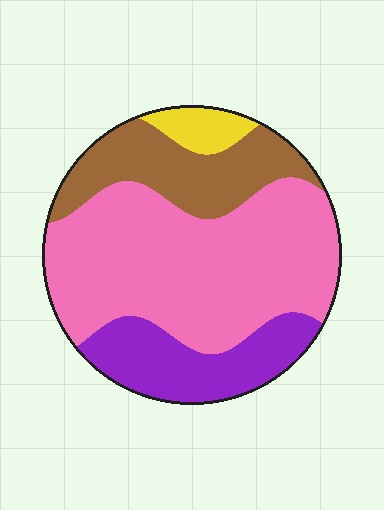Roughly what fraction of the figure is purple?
Purple covers 19% of the figure.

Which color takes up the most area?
Pink, at roughly 55%.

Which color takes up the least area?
Yellow, at roughly 5%.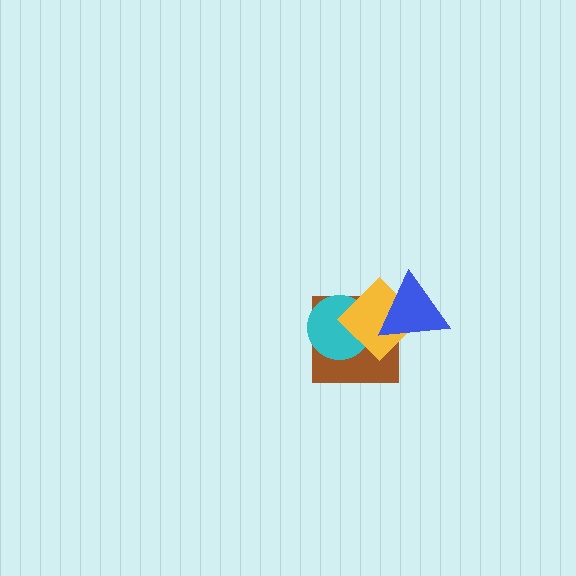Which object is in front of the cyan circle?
The yellow diamond is in front of the cyan circle.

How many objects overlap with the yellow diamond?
3 objects overlap with the yellow diamond.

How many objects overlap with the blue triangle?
2 objects overlap with the blue triangle.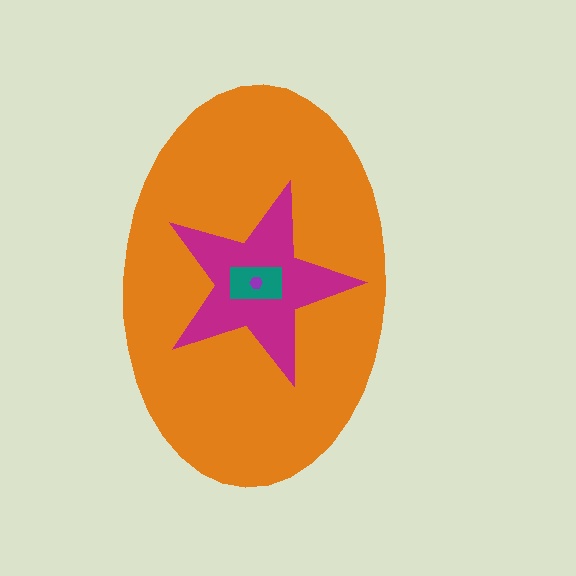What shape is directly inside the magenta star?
The teal rectangle.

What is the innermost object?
The purple hexagon.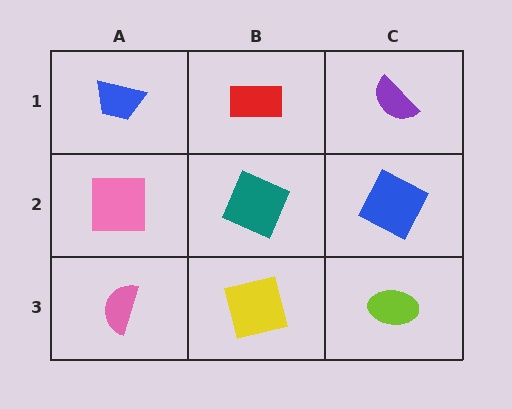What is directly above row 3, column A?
A pink square.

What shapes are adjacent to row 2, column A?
A blue trapezoid (row 1, column A), a pink semicircle (row 3, column A), a teal square (row 2, column B).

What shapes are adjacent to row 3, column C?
A blue square (row 2, column C), a yellow square (row 3, column B).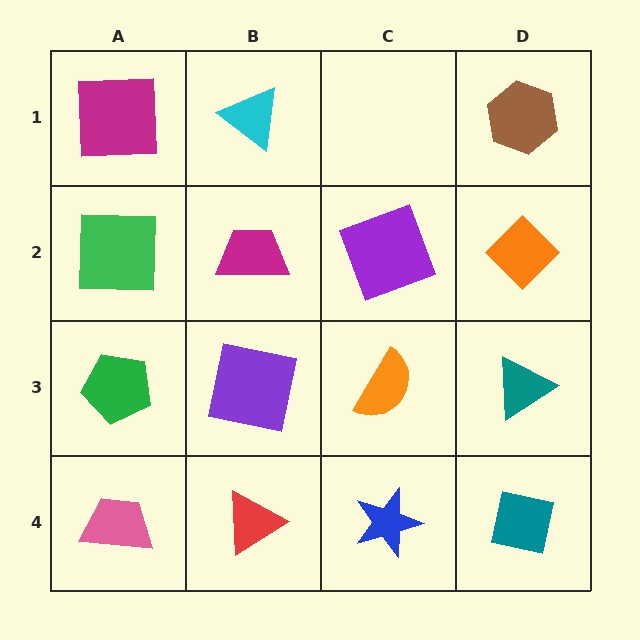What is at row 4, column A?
A pink trapezoid.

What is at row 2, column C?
A purple square.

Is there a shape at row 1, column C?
No, that cell is empty.